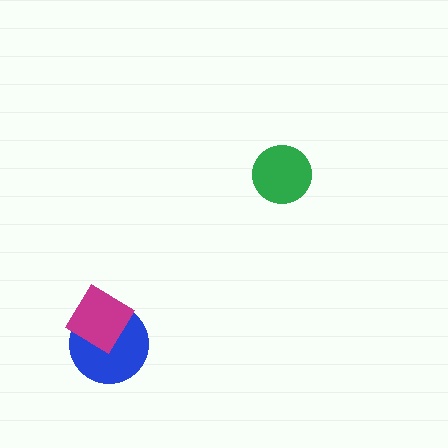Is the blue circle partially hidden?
Yes, it is partially covered by another shape.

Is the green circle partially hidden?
No, no other shape covers it.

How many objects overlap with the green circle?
0 objects overlap with the green circle.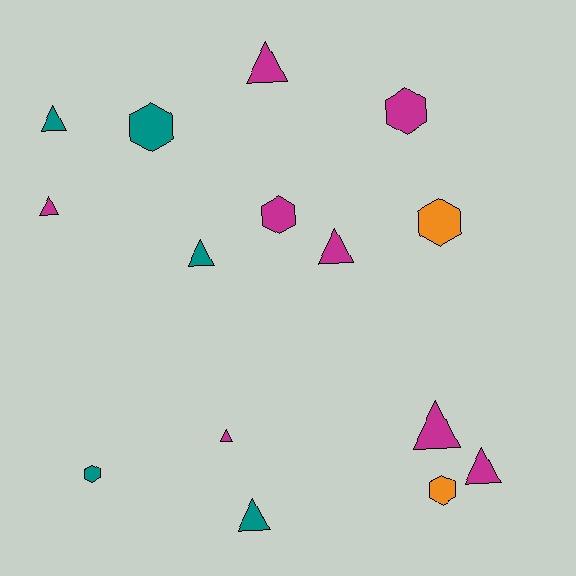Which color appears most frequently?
Magenta, with 8 objects.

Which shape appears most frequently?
Triangle, with 9 objects.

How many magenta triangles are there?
There are 6 magenta triangles.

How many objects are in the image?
There are 15 objects.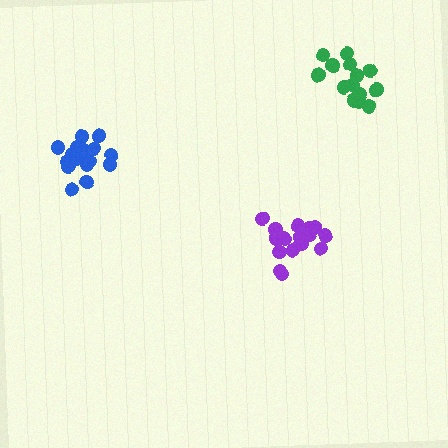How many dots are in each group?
Group 1: 19 dots, Group 2: 17 dots, Group 3: 14 dots (50 total).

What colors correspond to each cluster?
The clusters are colored: blue, purple, green.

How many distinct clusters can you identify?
There are 3 distinct clusters.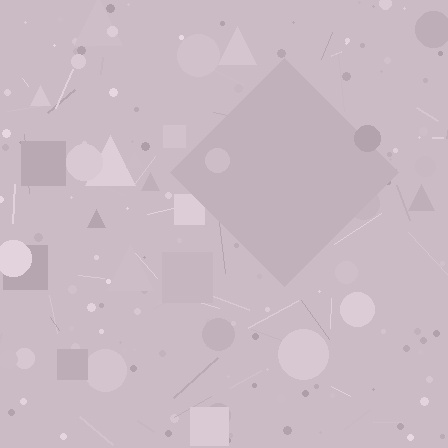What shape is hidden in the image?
A diamond is hidden in the image.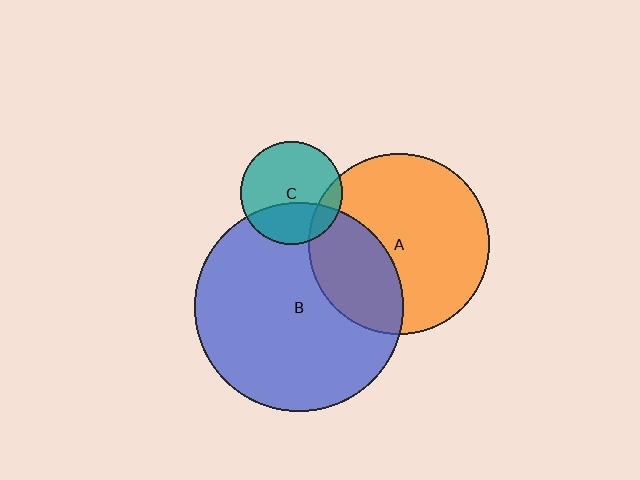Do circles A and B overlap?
Yes.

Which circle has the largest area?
Circle B (blue).